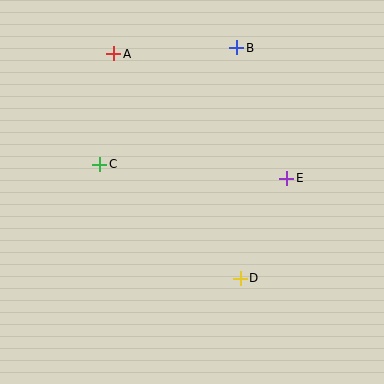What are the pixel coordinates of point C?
Point C is at (100, 164).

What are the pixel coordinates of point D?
Point D is at (240, 278).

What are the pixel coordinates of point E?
Point E is at (287, 178).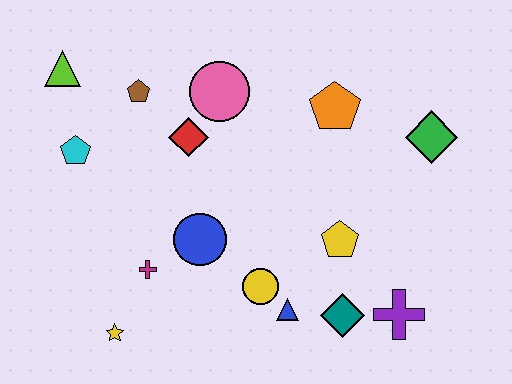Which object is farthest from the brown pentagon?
The purple cross is farthest from the brown pentagon.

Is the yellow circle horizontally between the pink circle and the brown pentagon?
No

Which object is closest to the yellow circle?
The blue triangle is closest to the yellow circle.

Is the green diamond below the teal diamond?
No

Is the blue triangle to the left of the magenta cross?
No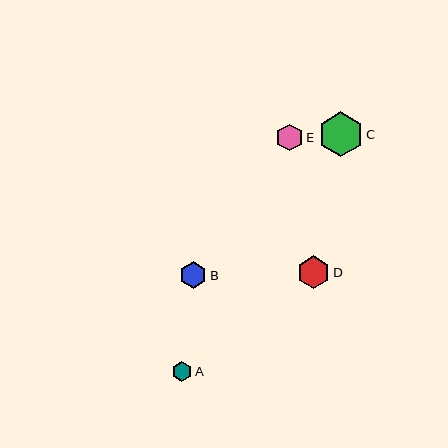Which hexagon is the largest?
Hexagon C is the largest with a size of approximately 45 pixels.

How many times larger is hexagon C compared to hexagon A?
Hexagon C is approximately 2.2 times the size of hexagon A.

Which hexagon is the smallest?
Hexagon A is the smallest with a size of approximately 20 pixels.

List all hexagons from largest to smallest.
From largest to smallest: C, D, E, B, A.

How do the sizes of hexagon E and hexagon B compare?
Hexagon E and hexagon B are approximately the same size.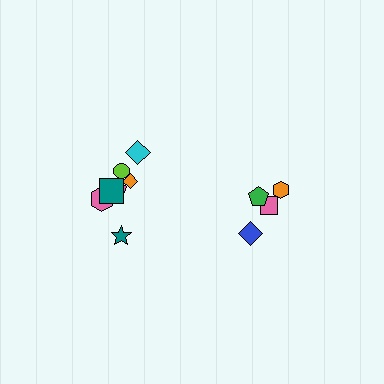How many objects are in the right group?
There are 4 objects.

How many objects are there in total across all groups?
There are 11 objects.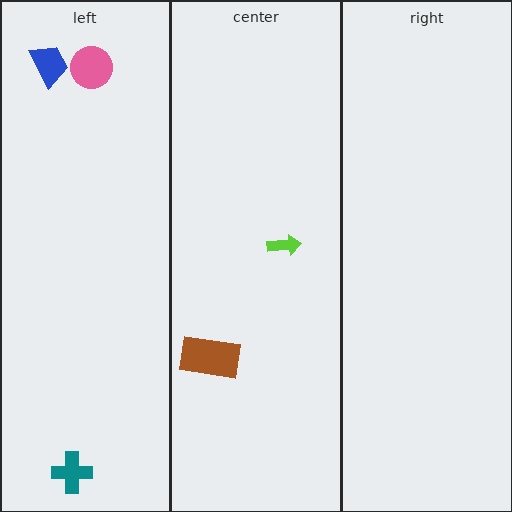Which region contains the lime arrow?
The center region.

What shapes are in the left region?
The pink circle, the teal cross, the blue trapezoid.